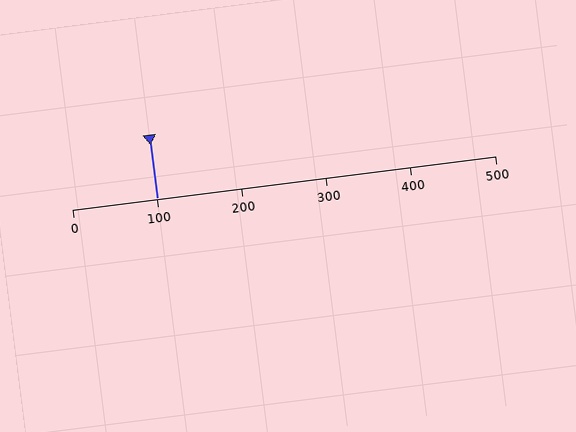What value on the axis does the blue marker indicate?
The marker indicates approximately 100.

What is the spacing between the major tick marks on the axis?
The major ticks are spaced 100 apart.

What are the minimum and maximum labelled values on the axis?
The axis runs from 0 to 500.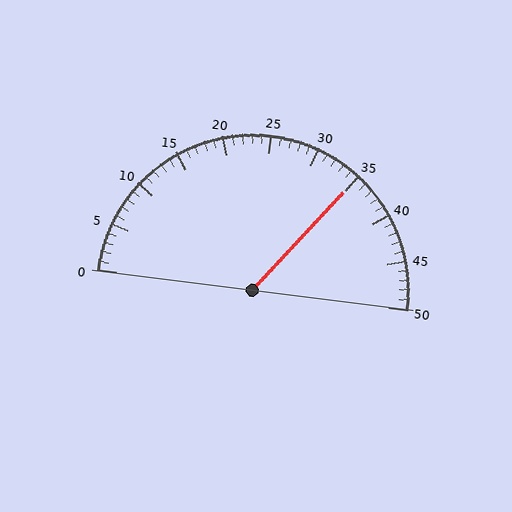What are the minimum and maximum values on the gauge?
The gauge ranges from 0 to 50.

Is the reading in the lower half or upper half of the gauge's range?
The reading is in the upper half of the range (0 to 50).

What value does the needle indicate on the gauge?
The needle indicates approximately 35.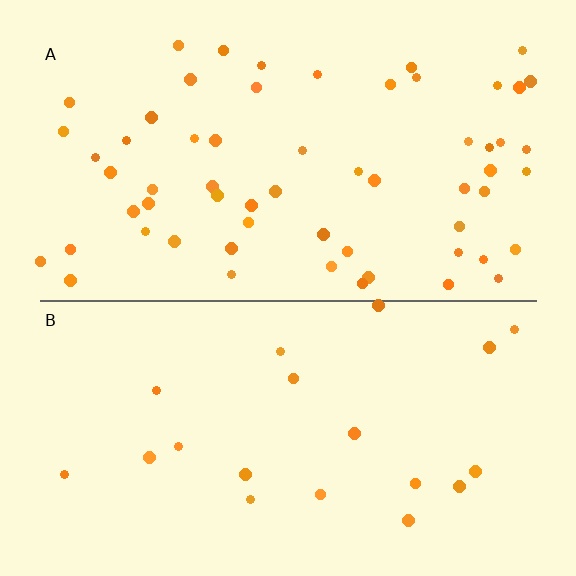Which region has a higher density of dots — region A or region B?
A (the top).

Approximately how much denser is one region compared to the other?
Approximately 3.1× — region A over region B.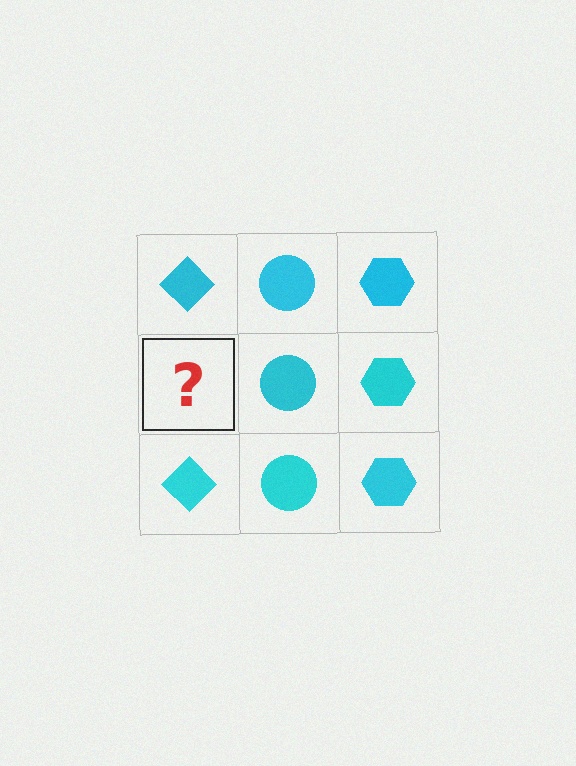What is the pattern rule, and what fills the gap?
The rule is that each column has a consistent shape. The gap should be filled with a cyan diamond.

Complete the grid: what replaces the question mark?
The question mark should be replaced with a cyan diamond.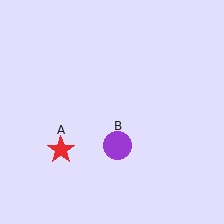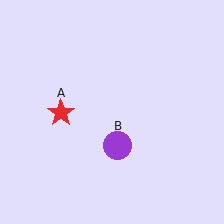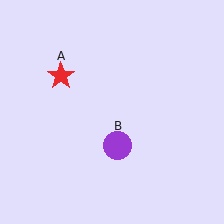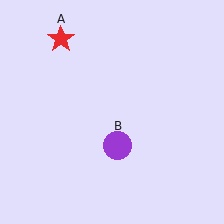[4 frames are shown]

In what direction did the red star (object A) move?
The red star (object A) moved up.